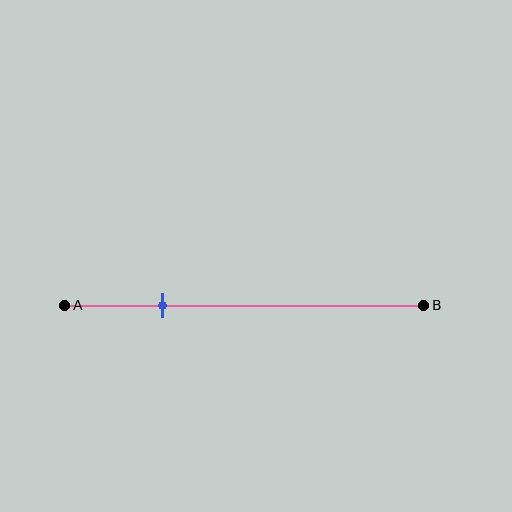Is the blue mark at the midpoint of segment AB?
No, the mark is at about 25% from A, not at the 50% midpoint.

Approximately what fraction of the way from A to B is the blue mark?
The blue mark is approximately 25% of the way from A to B.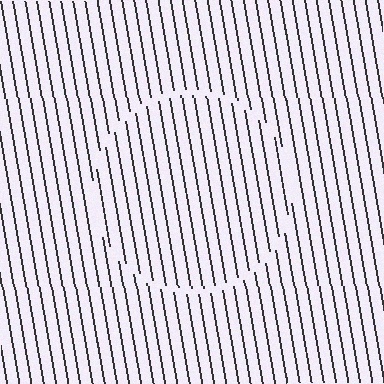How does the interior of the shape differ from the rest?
The interior of the shape contains the same grating, shifted by half a period — the contour is defined by the phase discontinuity where line-ends from the inner and outer gratings abut.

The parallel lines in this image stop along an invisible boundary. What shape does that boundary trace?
An illusory circle. The interior of the shape contains the same grating, shifted by half a period — the contour is defined by the phase discontinuity where line-ends from the inner and outer gratings abut.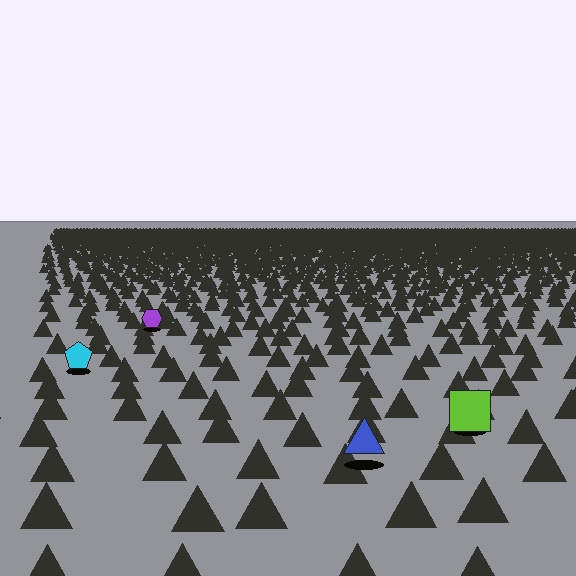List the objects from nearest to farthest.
From nearest to farthest: the blue triangle, the lime square, the cyan pentagon, the purple hexagon.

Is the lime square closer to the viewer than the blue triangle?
No. The blue triangle is closer — you can tell from the texture gradient: the ground texture is coarser near it.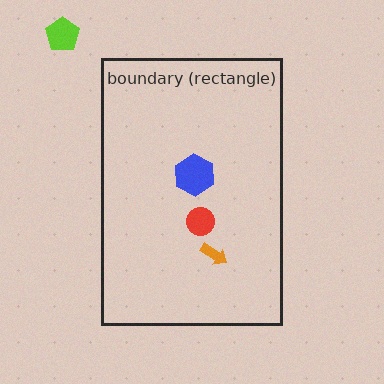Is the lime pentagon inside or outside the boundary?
Outside.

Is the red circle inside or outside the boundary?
Inside.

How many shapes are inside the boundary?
3 inside, 1 outside.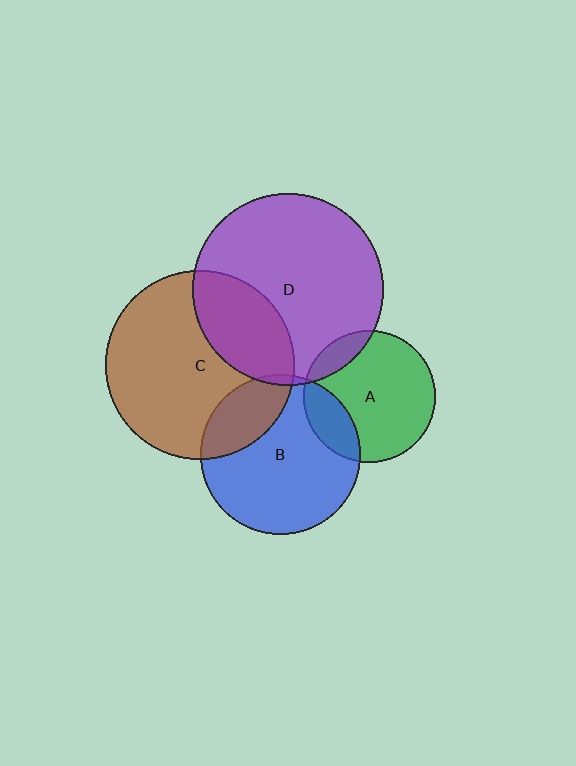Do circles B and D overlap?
Yes.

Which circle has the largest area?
Circle D (purple).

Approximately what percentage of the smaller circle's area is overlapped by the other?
Approximately 5%.